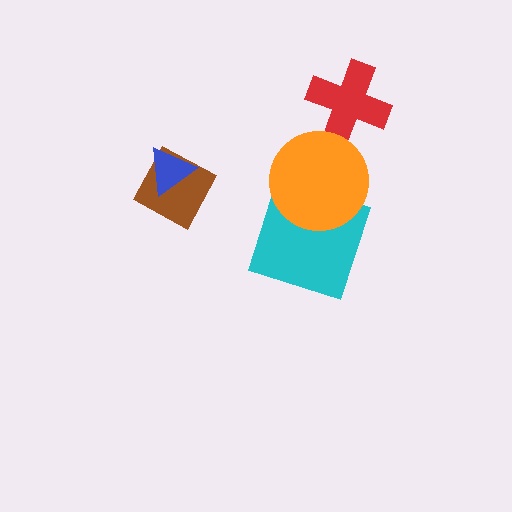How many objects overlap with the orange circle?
1 object overlaps with the orange circle.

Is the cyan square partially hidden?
Yes, it is partially covered by another shape.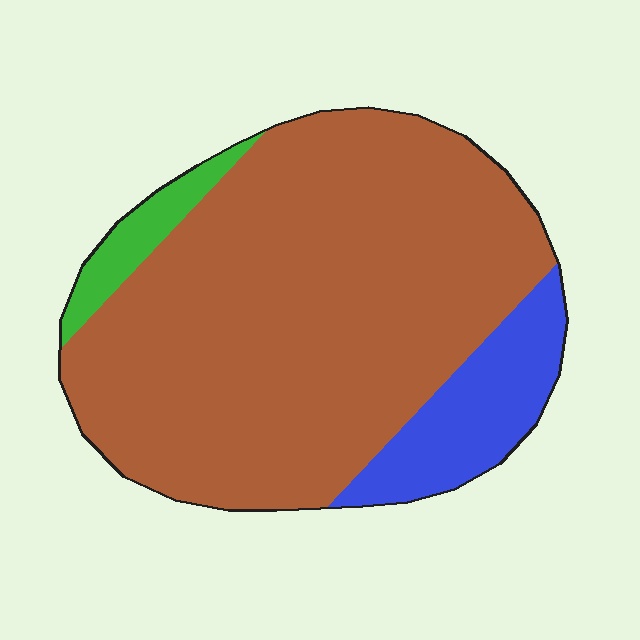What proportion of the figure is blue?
Blue takes up about one eighth (1/8) of the figure.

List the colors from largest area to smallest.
From largest to smallest: brown, blue, green.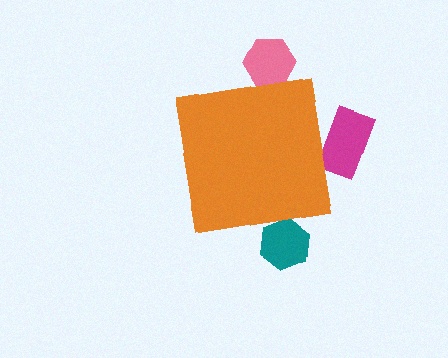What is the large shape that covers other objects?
An orange square.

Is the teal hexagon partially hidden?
Yes, the teal hexagon is partially hidden behind the orange square.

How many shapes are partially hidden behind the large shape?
3 shapes are partially hidden.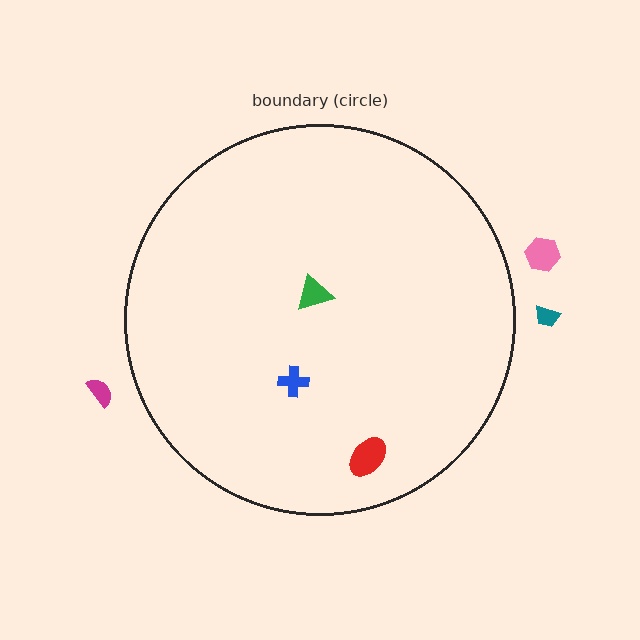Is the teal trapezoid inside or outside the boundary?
Outside.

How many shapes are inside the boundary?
3 inside, 3 outside.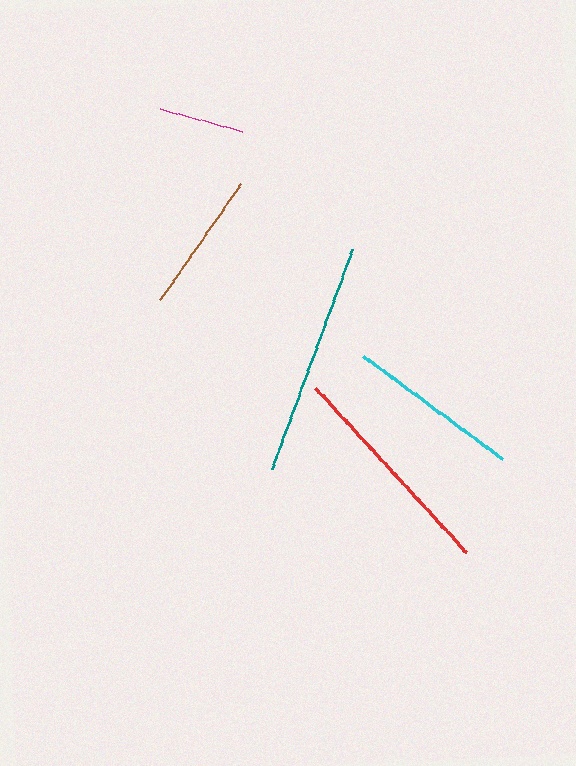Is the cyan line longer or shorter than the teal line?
The teal line is longer than the cyan line.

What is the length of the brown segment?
The brown segment is approximately 142 pixels long.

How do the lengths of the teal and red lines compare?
The teal and red lines are approximately the same length.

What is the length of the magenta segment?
The magenta segment is approximately 85 pixels long.